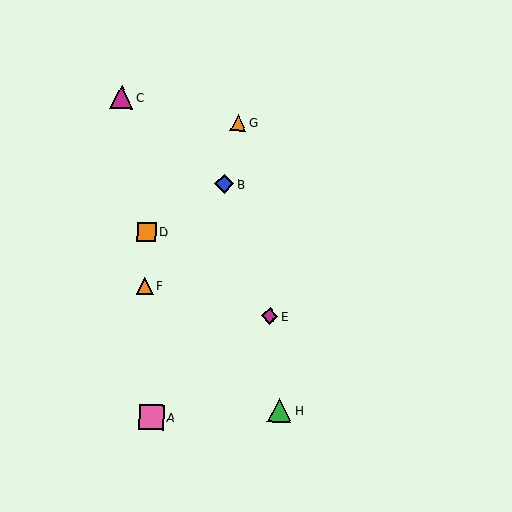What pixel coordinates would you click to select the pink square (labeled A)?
Click at (151, 417) to select the pink square A.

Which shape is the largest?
The pink square (labeled A) is the largest.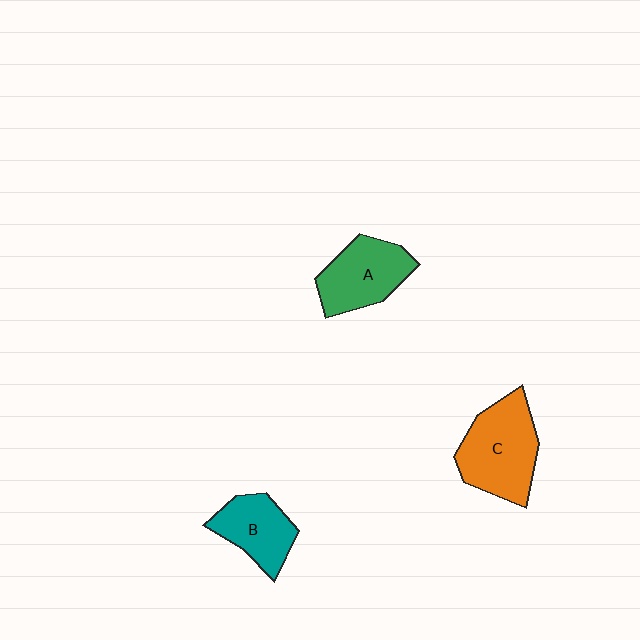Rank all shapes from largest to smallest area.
From largest to smallest: C (orange), A (green), B (teal).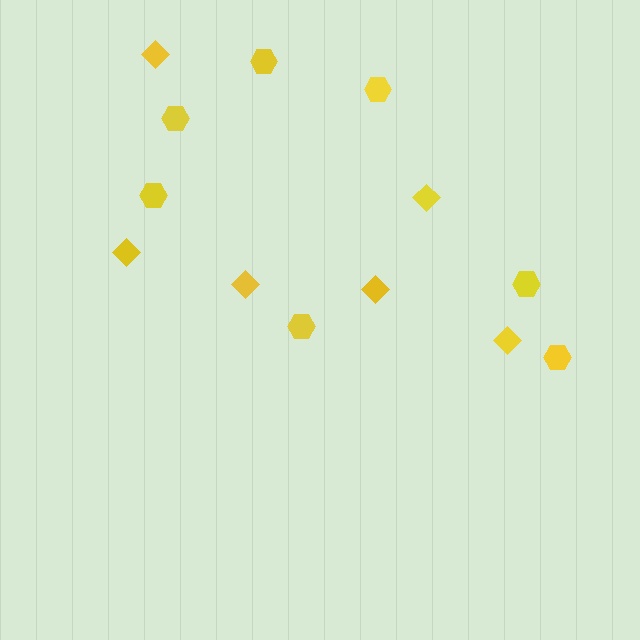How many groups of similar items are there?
There are 2 groups: one group of hexagons (7) and one group of diamonds (6).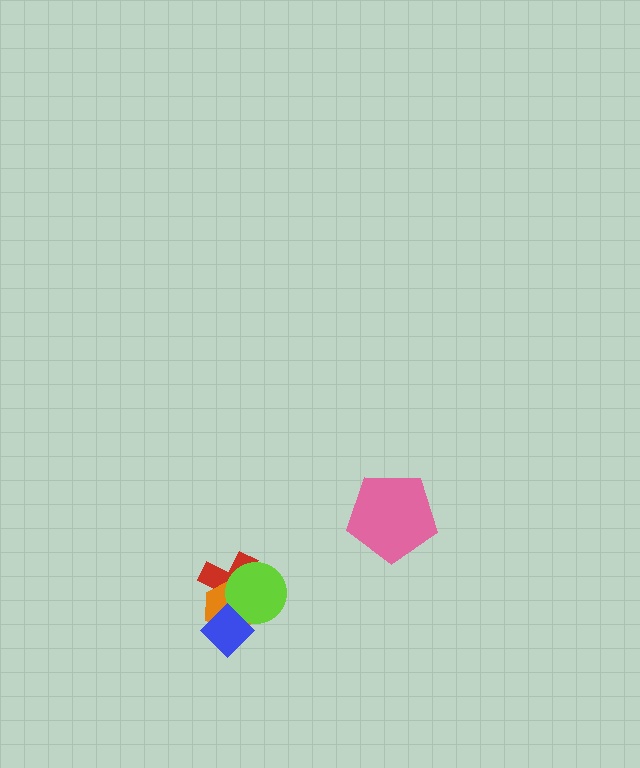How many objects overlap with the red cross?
3 objects overlap with the red cross.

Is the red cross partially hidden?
Yes, it is partially covered by another shape.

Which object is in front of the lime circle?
The blue diamond is in front of the lime circle.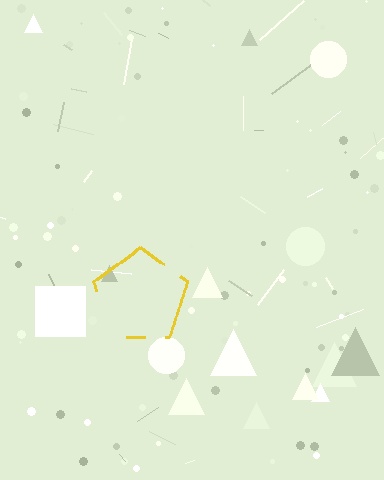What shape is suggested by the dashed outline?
The dashed outline suggests a pentagon.